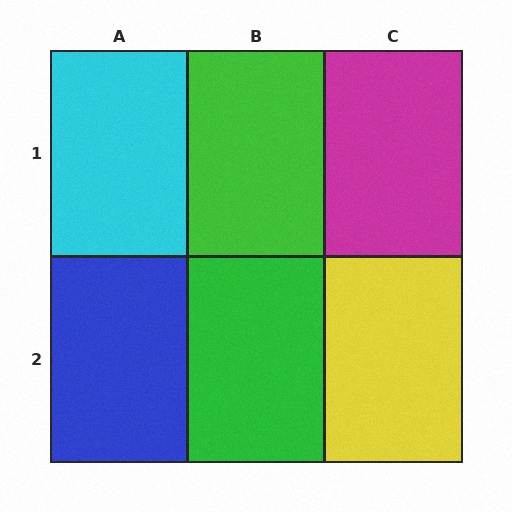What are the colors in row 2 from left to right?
Blue, green, yellow.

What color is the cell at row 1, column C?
Magenta.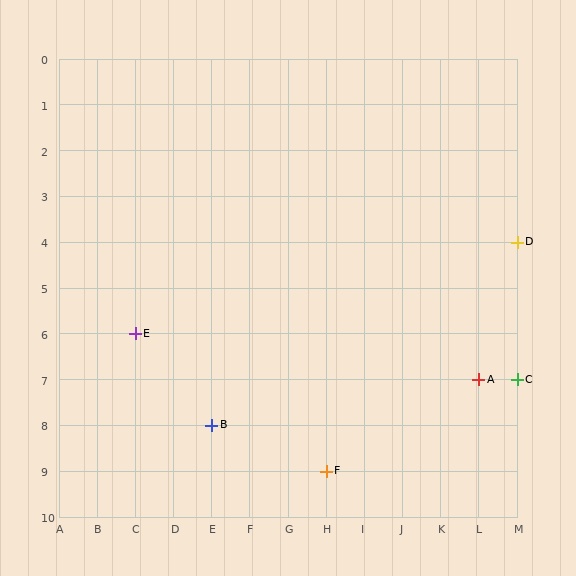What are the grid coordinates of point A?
Point A is at grid coordinates (L, 7).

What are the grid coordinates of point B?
Point B is at grid coordinates (E, 8).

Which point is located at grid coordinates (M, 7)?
Point C is at (M, 7).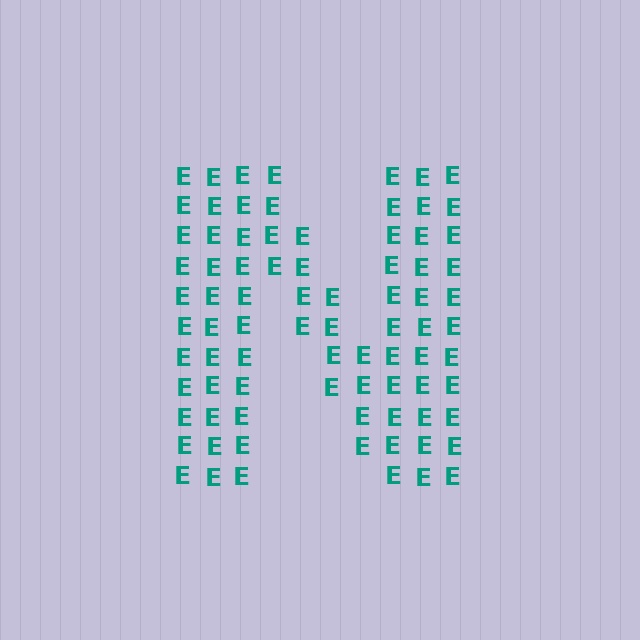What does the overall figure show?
The overall figure shows the letter N.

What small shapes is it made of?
It is made of small letter E's.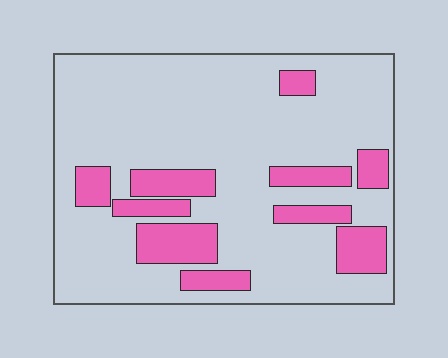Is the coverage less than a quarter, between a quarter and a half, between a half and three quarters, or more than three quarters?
Less than a quarter.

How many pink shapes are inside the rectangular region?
10.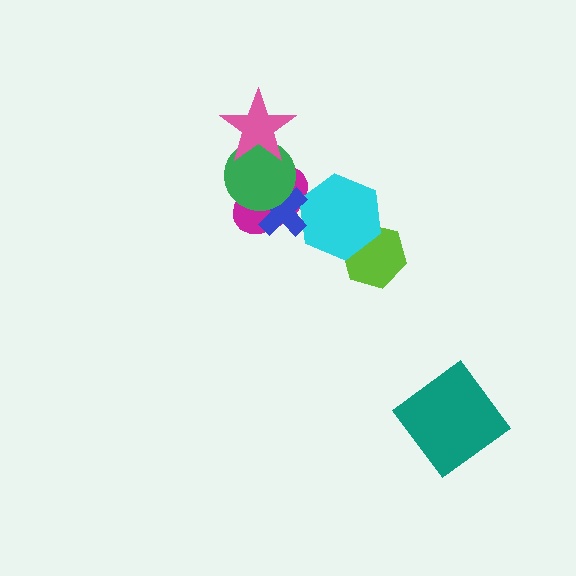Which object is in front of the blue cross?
The green circle is in front of the blue cross.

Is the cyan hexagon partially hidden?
Yes, it is partially covered by another shape.